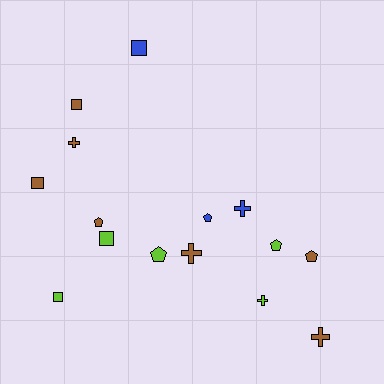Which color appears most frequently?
Brown, with 7 objects.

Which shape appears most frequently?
Square, with 5 objects.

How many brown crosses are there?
There are 3 brown crosses.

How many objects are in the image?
There are 15 objects.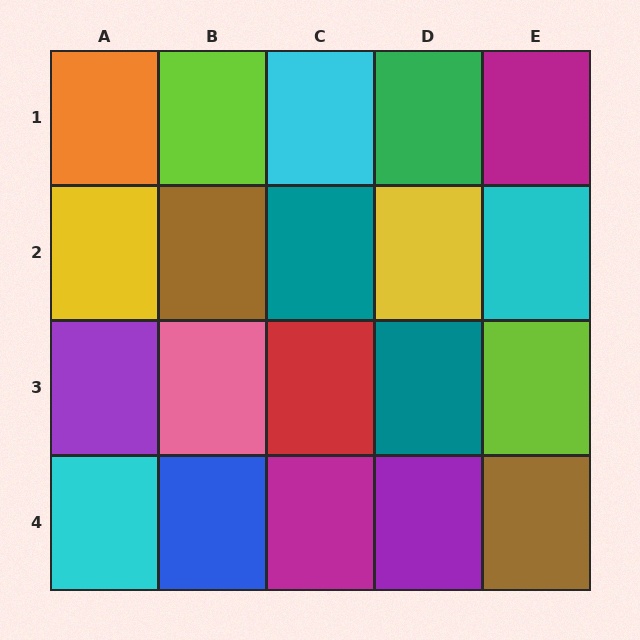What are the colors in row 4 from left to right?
Cyan, blue, magenta, purple, brown.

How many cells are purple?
2 cells are purple.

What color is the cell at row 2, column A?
Yellow.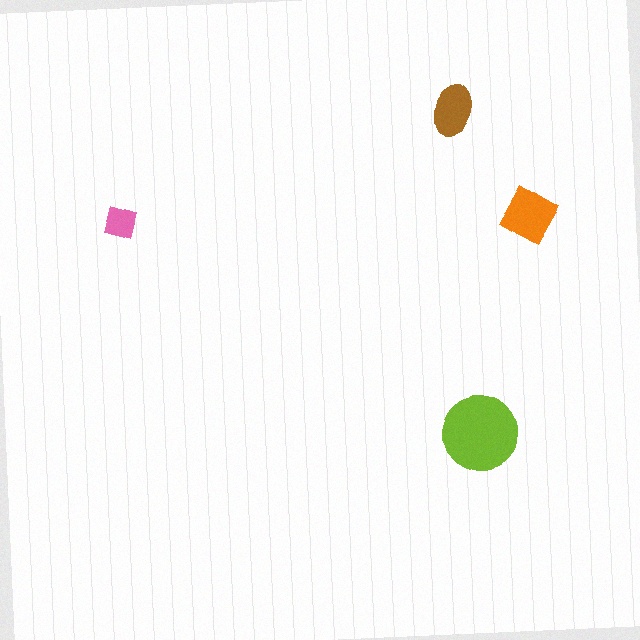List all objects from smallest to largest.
The pink square, the brown ellipse, the orange diamond, the lime circle.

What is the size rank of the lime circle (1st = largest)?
1st.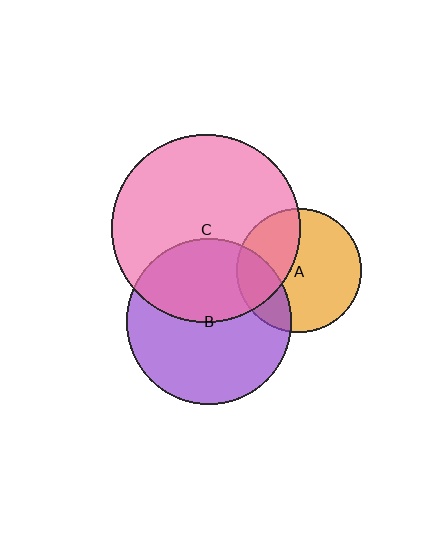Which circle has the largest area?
Circle C (pink).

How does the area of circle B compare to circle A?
Approximately 1.8 times.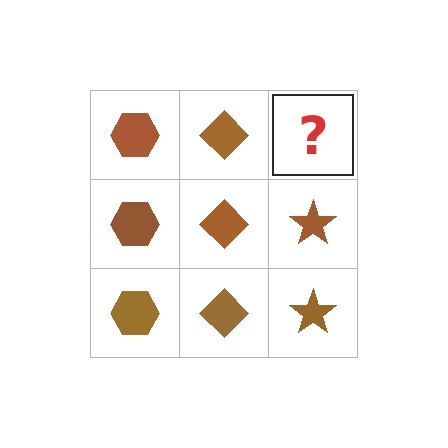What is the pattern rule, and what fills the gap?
The rule is that each column has a consistent shape. The gap should be filled with a brown star.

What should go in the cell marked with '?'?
The missing cell should contain a brown star.